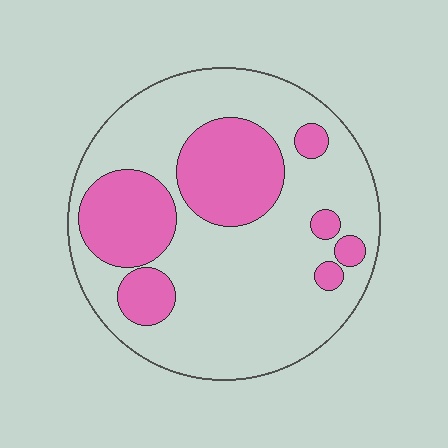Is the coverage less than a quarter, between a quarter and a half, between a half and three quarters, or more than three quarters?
Between a quarter and a half.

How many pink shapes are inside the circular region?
7.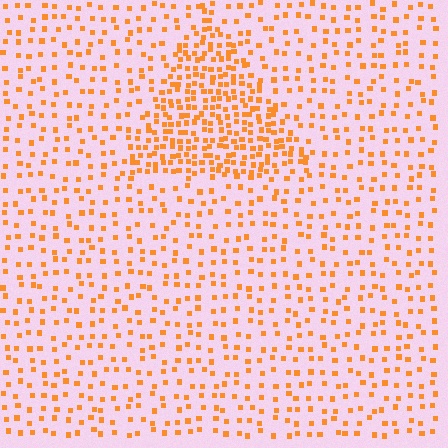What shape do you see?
I see a triangle.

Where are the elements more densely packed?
The elements are more densely packed inside the triangle boundary.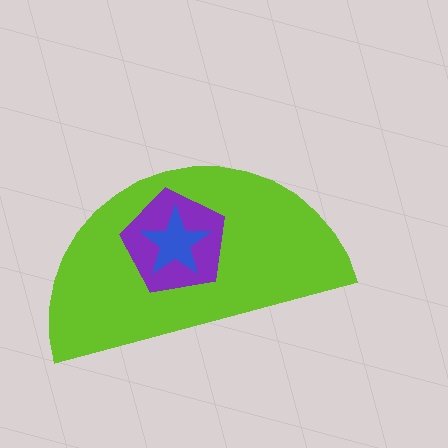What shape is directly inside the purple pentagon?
The blue star.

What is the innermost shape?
The blue star.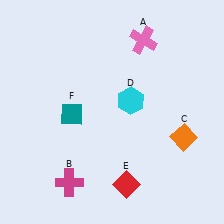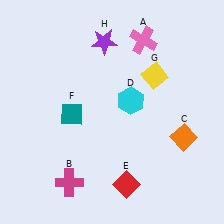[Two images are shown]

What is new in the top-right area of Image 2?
A yellow diamond (G) was added in the top-right area of Image 2.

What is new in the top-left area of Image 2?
A purple star (H) was added in the top-left area of Image 2.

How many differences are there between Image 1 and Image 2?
There are 2 differences between the two images.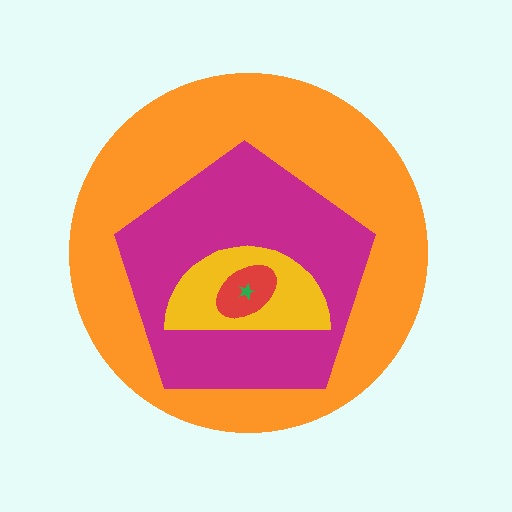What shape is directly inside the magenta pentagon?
The yellow semicircle.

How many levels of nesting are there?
5.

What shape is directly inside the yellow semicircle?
The red ellipse.